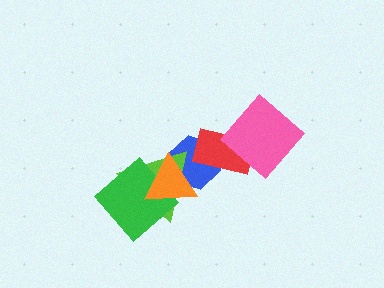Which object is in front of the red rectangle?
The pink diamond is in front of the red rectangle.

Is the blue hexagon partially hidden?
Yes, it is partially covered by another shape.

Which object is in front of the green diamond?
The orange triangle is in front of the green diamond.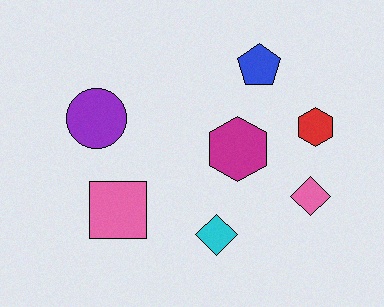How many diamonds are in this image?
There are 2 diamonds.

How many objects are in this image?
There are 7 objects.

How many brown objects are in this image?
There are no brown objects.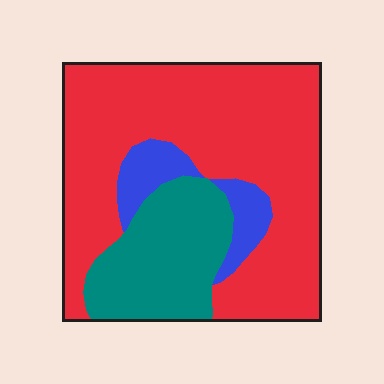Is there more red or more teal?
Red.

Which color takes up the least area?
Blue, at roughly 10%.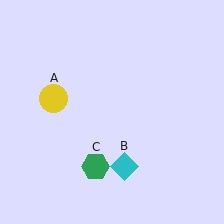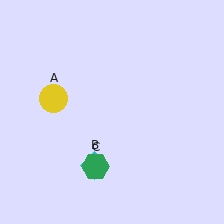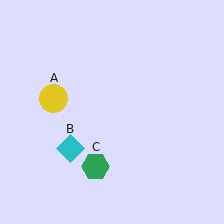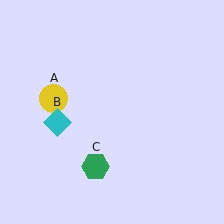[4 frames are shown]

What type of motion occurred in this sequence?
The cyan diamond (object B) rotated clockwise around the center of the scene.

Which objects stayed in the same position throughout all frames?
Yellow circle (object A) and green hexagon (object C) remained stationary.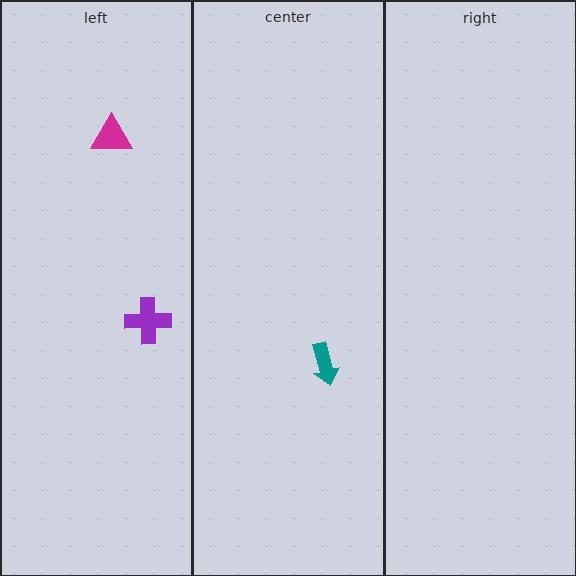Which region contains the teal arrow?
The center region.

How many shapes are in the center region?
1.